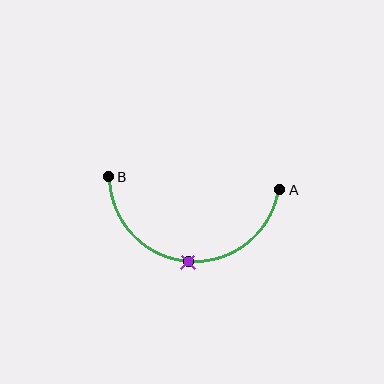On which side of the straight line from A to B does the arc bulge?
The arc bulges below the straight line connecting A and B.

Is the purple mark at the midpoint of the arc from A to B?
Yes. The purple mark lies on the arc at equal arc-length from both A and B — it is the arc midpoint.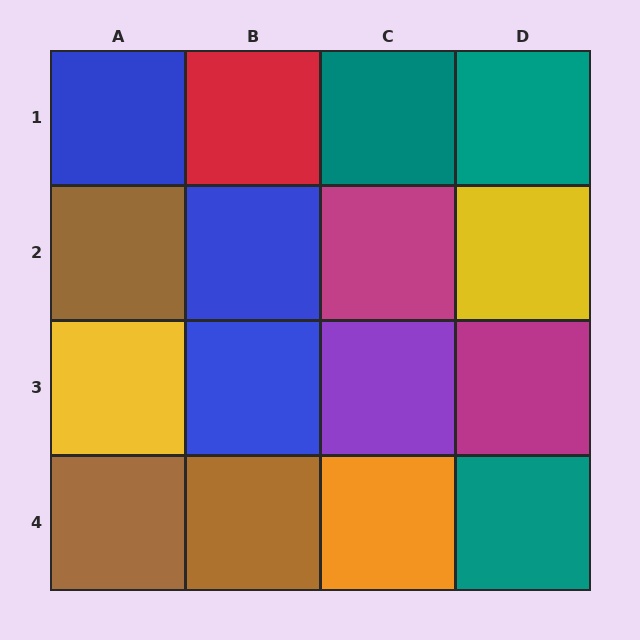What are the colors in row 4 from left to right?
Brown, brown, orange, teal.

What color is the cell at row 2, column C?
Magenta.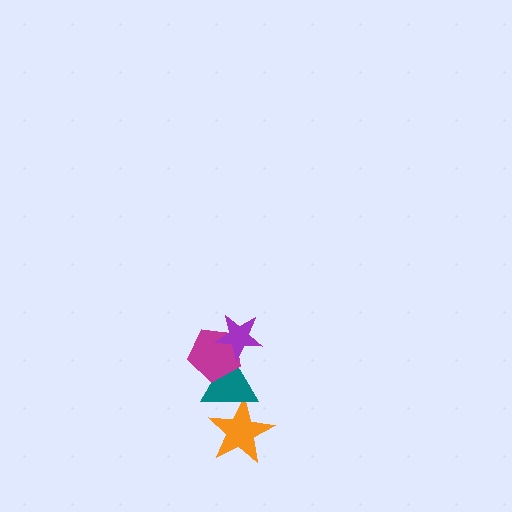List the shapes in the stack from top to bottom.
From top to bottom: the purple star, the magenta pentagon, the teal triangle, the orange star.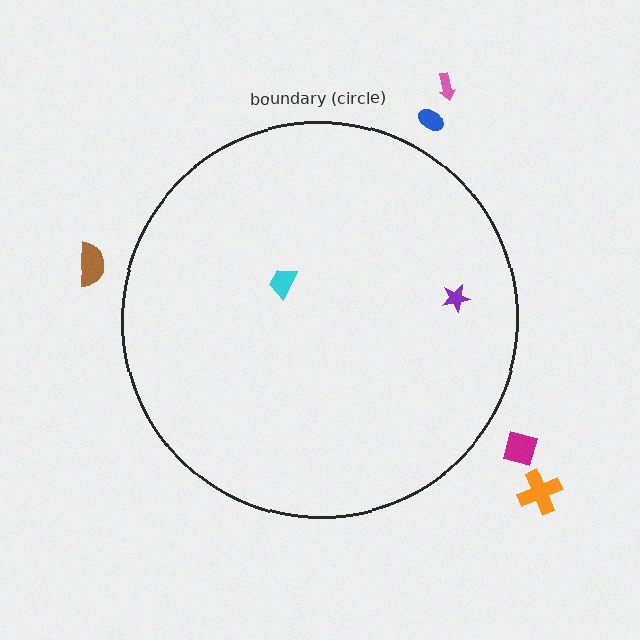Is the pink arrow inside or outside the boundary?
Outside.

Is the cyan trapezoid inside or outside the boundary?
Inside.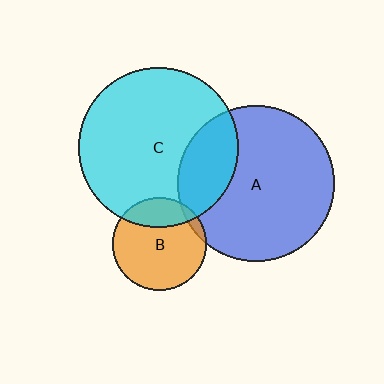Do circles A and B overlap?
Yes.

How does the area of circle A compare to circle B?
Approximately 2.8 times.